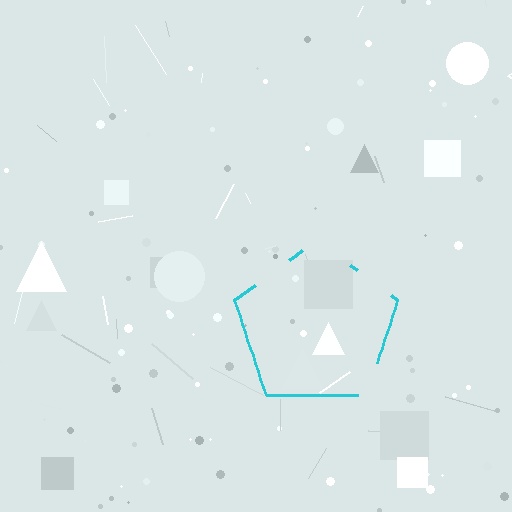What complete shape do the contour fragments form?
The contour fragments form a pentagon.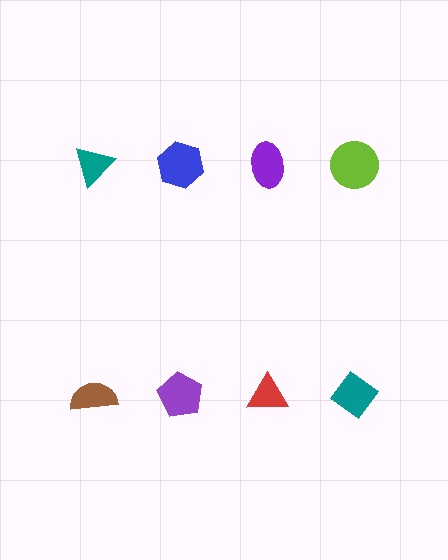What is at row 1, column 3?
A purple ellipse.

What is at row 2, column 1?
A brown semicircle.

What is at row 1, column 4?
A lime circle.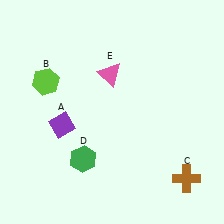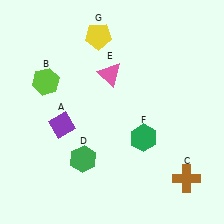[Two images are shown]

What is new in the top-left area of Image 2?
A yellow pentagon (G) was added in the top-left area of Image 2.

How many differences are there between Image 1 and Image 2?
There are 2 differences between the two images.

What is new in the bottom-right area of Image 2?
A green hexagon (F) was added in the bottom-right area of Image 2.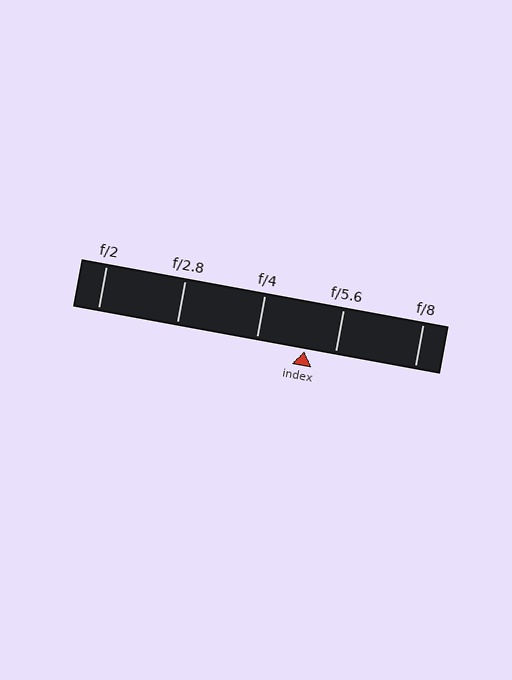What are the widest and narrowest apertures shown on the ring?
The widest aperture shown is f/2 and the narrowest is f/8.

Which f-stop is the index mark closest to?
The index mark is closest to f/5.6.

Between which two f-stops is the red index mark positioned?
The index mark is between f/4 and f/5.6.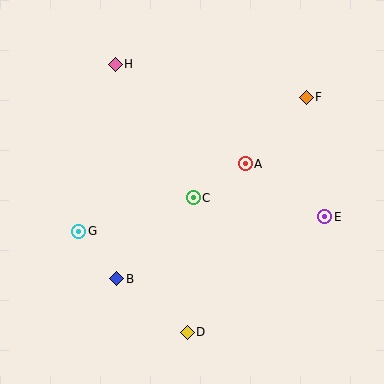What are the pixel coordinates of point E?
Point E is at (325, 217).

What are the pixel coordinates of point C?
Point C is at (193, 198).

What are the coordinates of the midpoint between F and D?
The midpoint between F and D is at (247, 215).